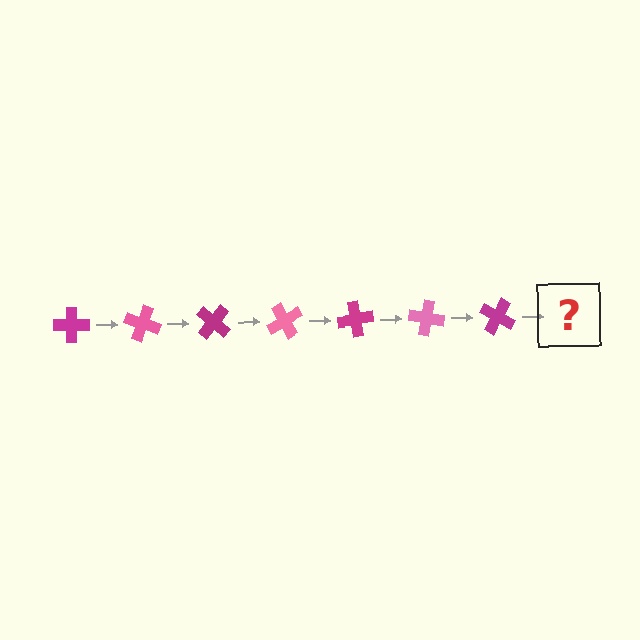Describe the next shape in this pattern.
It should be a pink cross, rotated 140 degrees from the start.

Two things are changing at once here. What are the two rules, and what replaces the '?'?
The two rules are that it rotates 20 degrees each step and the color cycles through magenta and pink. The '?' should be a pink cross, rotated 140 degrees from the start.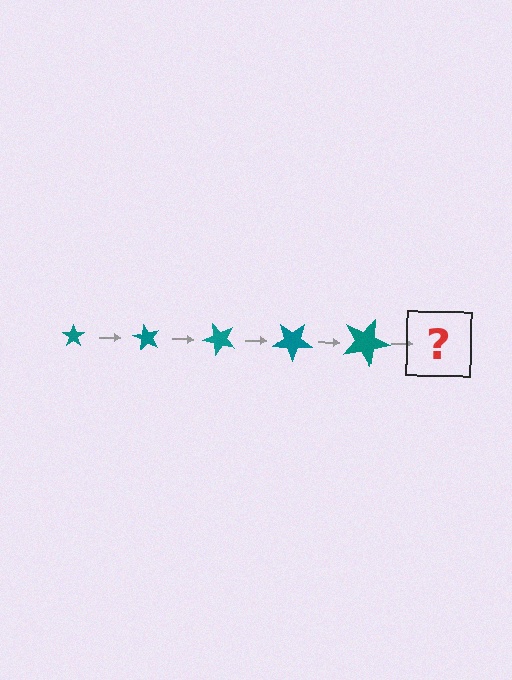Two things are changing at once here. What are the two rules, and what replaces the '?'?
The two rules are that the star grows larger each step and it rotates 60 degrees each step. The '?' should be a star, larger than the previous one and rotated 300 degrees from the start.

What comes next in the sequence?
The next element should be a star, larger than the previous one and rotated 300 degrees from the start.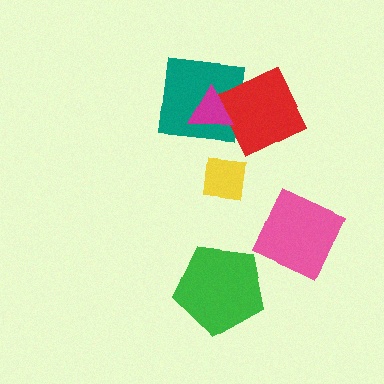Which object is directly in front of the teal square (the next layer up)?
The red diamond is directly in front of the teal square.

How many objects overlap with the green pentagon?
0 objects overlap with the green pentagon.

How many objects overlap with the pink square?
0 objects overlap with the pink square.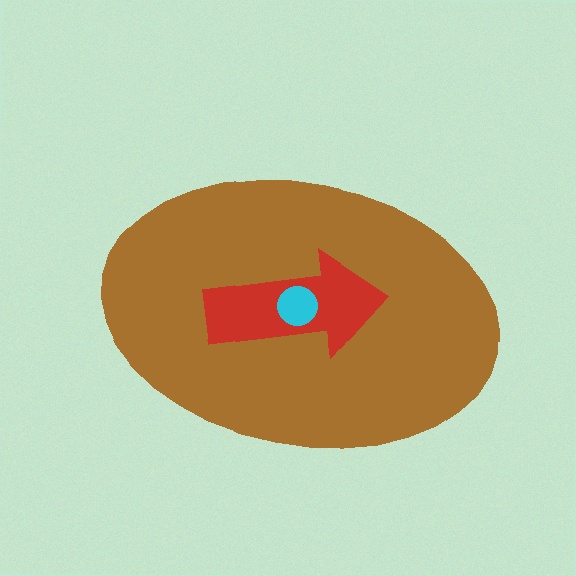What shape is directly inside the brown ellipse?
The red arrow.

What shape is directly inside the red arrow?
The cyan circle.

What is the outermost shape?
The brown ellipse.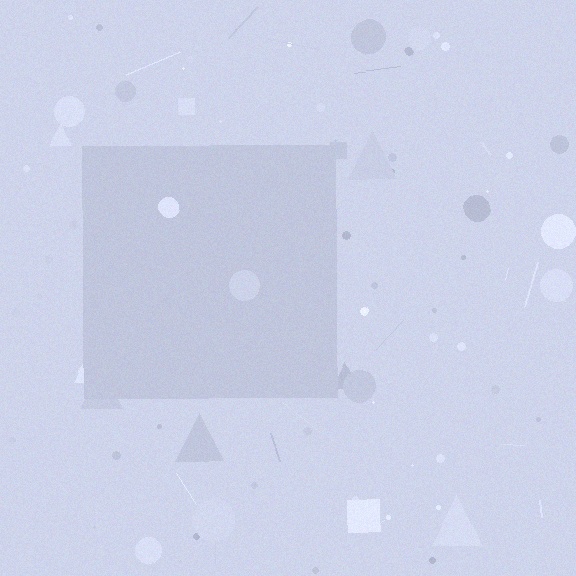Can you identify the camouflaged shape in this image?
The camouflaged shape is a square.